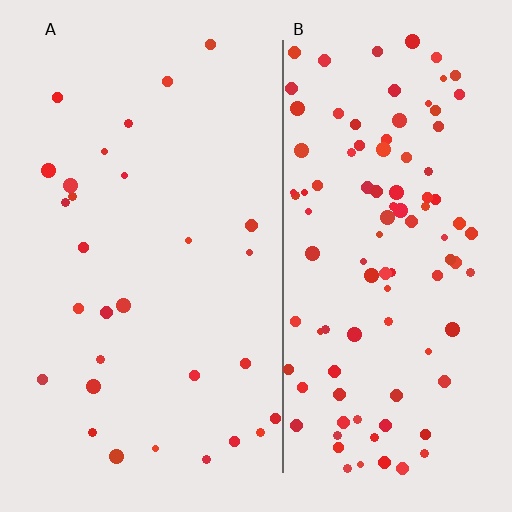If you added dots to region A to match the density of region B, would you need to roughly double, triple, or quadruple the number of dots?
Approximately quadruple.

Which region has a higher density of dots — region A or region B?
B (the right).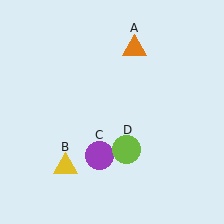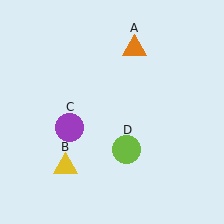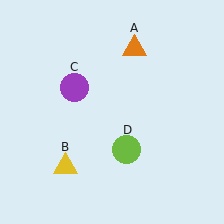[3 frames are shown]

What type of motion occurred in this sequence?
The purple circle (object C) rotated clockwise around the center of the scene.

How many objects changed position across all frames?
1 object changed position: purple circle (object C).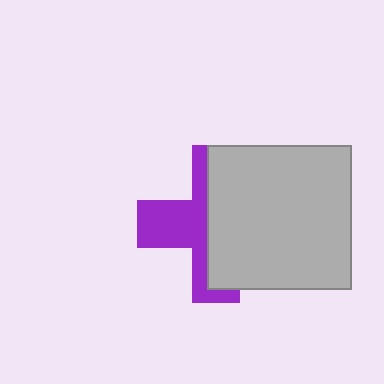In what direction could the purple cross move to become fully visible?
The purple cross could move left. That would shift it out from behind the light gray square entirely.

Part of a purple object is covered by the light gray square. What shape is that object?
It is a cross.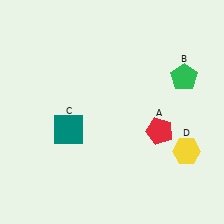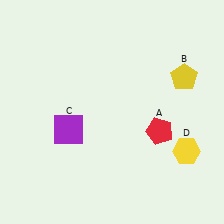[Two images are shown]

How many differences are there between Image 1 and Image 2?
There are 2 differences between the two images.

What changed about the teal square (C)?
In Image 1, C is teal. In Image 2, it changed to purple.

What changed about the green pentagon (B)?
In Image 1, B is green. In Image 2, it changed to yellow.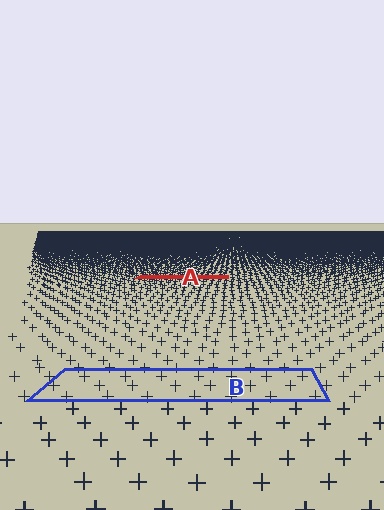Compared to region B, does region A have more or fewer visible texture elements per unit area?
Region A has more texture elements per unit area — they are packed more densely because it is farther away.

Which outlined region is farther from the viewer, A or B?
Region A is farther from the viewer — the texture elements inside it appear smaller and more densely packed.